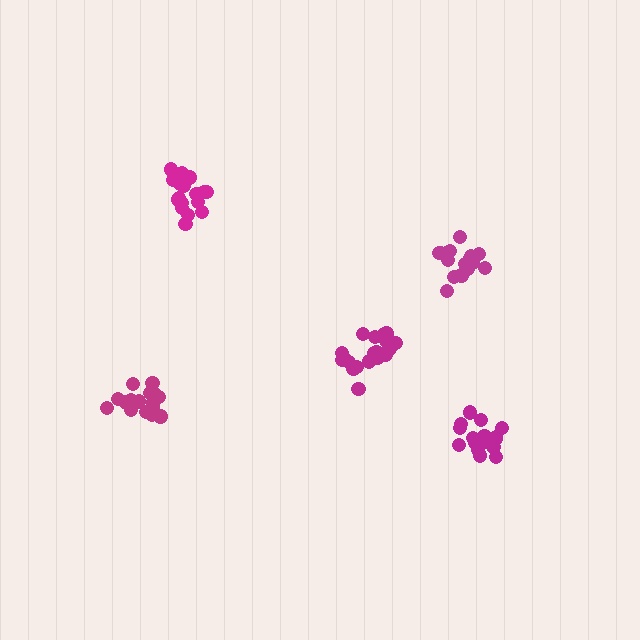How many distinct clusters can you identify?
There are 5 distinct clusters.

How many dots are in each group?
Group 1: 19 dots, Group 2: 17 dots, Group 3: 21 dots, Group 4: 17 dots, Group 5: 18 dots (92 total).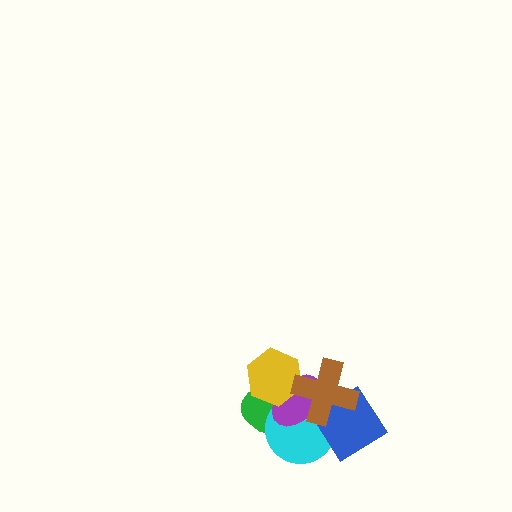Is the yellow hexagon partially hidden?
Yes, it is partially covered by another shape.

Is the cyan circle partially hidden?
Yes, it is partially covered by another shape.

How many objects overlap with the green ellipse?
4 objects overlap with the green ellipse.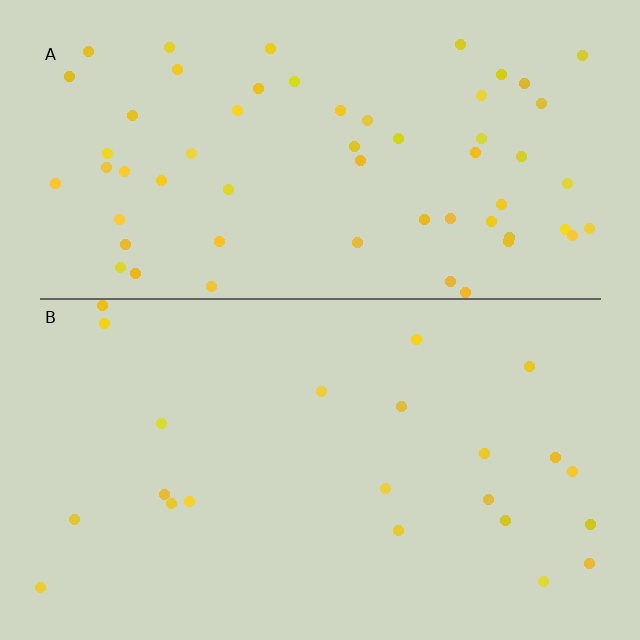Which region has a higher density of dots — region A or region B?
A (the top).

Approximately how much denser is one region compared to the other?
Approximately 2.6× — region A over region B.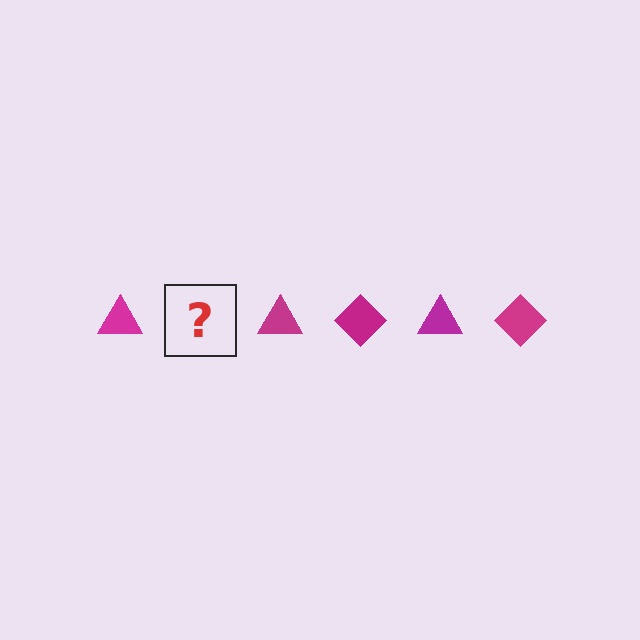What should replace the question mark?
The question mark should be replaced with a magenta diamond.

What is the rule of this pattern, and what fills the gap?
The rule is that the pattern cycles through triangle, diamond shapes in magenta. The gap should be filled with a magenta diamond.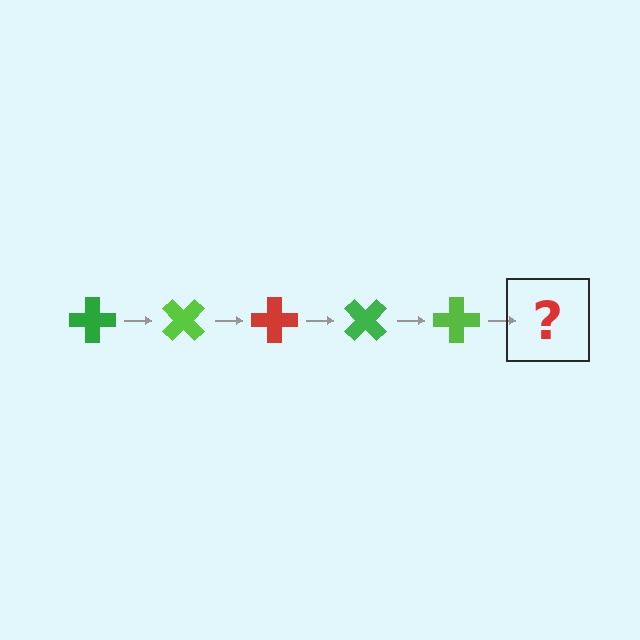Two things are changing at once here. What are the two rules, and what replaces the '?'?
The two rules are that it rotates 45 degrees each step and the color cycles through green, lime, and red. The '?' should be a red cross, rotated 225 degrees from the start.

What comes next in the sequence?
The next element should be a red cross, rotated 225 degrees from the start.